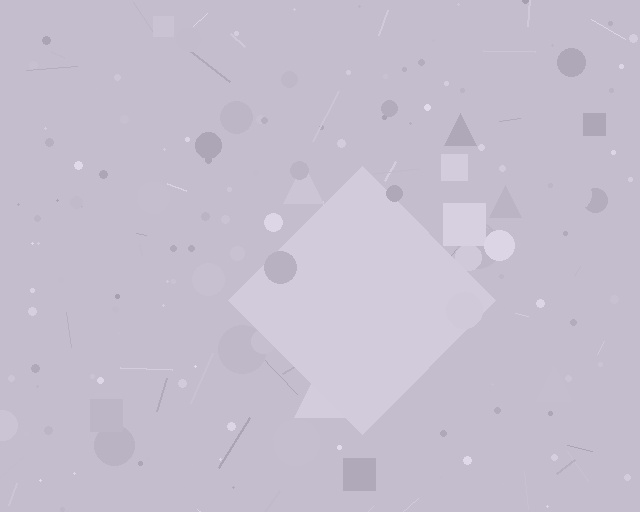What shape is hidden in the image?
A diamond is hidden in the image.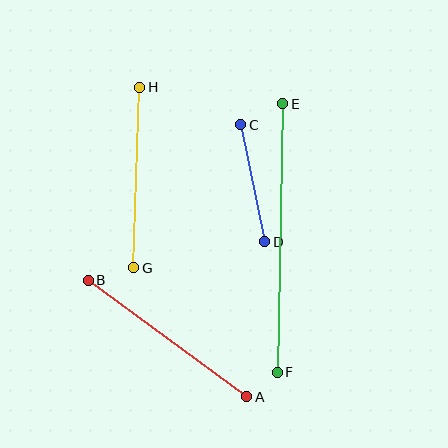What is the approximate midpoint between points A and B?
The midpoint is at approximately (168, 338) pixels.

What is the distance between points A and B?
The distance is approximately 197 pixels.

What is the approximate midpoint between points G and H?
The midpoint is at approximately (137, 178) pixels.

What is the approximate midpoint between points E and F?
The midpoint is at approximately (280, 238) pixels.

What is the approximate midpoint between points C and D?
The midpoint is at approximately (253, 183) pixels.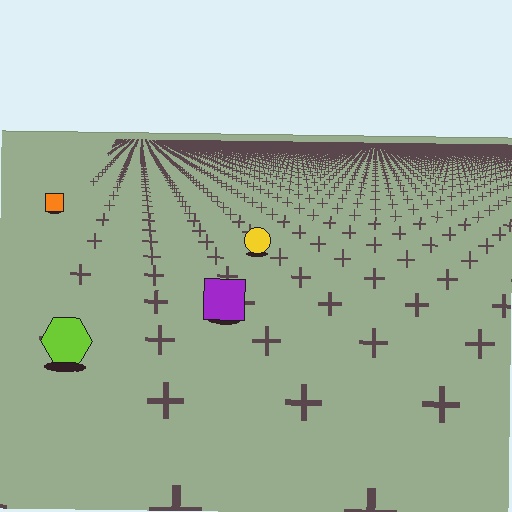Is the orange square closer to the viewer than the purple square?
No. The purple square is closer — you can tell from the texture gradient: the ground texture is coarser near it.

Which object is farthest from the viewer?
The orange square is farthest from the viewer. It appears smaller and the ground texture around it is denser.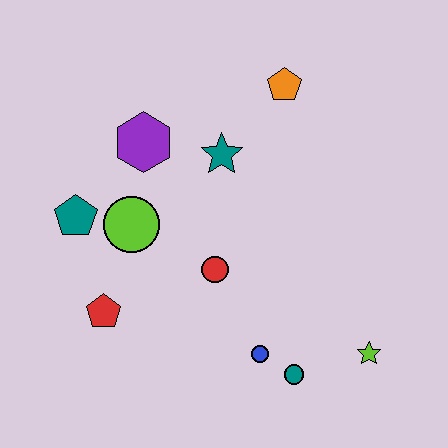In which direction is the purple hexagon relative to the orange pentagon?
The purple hexagon is to the left of the orange pentagon.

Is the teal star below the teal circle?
No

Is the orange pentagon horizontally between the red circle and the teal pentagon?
No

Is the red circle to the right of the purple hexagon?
Yes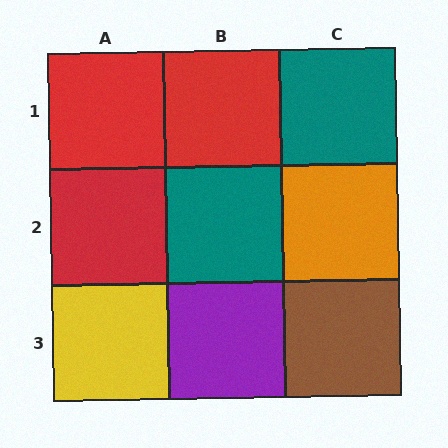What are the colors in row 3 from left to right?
Yellow, purple, brown.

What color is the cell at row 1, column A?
Red.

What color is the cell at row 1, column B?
Red.